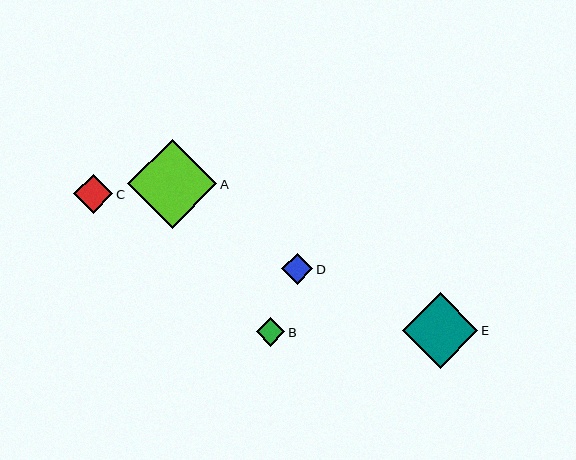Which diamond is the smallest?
Diamond B is the smallest with a size of approximately 29 pixels.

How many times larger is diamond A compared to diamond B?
Diamond A is approximately 3.1 times the size of diamond B.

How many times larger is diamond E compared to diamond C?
Diamond E is approximately 1.9 times the size of diamond C.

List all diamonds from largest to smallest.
From largest to smallest: A, E, C, D, B.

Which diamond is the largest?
Diamond A is the largest with a size of approximately 89 pixels.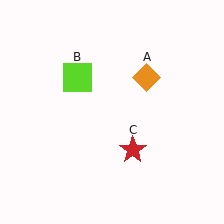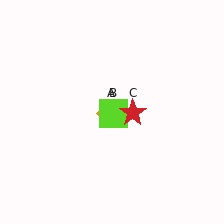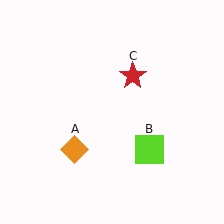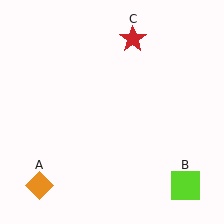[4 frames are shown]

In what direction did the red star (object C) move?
The red star (object C) moved up.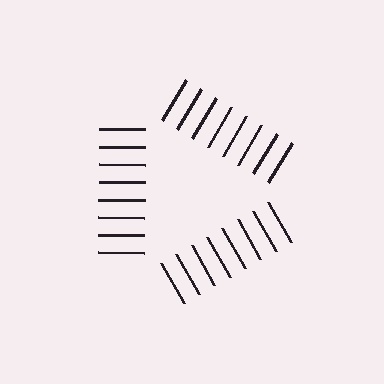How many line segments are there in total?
24 — 8 along each of the 3 edges.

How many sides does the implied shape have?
3 sides — the line-ends trace a triangle.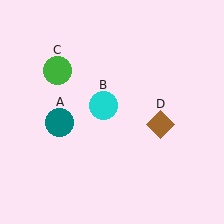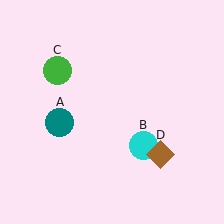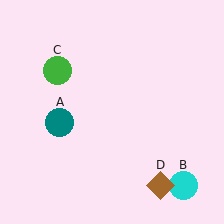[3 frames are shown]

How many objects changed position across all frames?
2 objects changed position: cyan circle (object B), brown diamond (object D).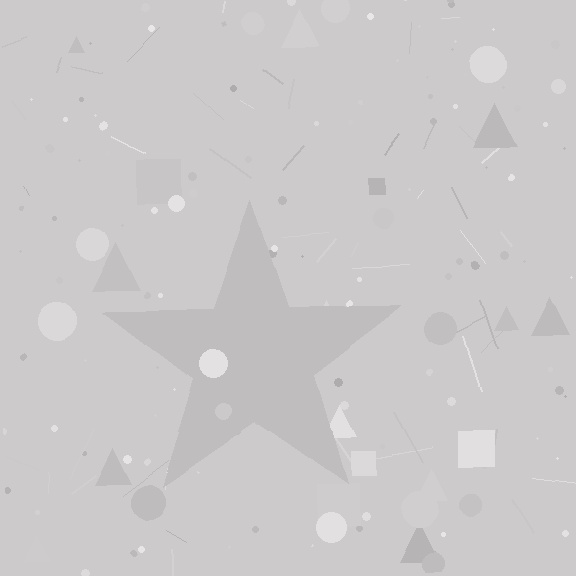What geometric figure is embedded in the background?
A star is embedded in the background.